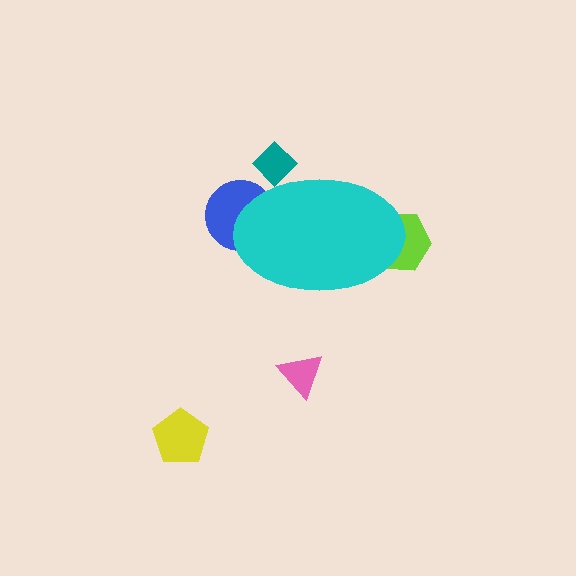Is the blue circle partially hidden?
Yes, the blue circle is partially hidden behind the cyan ellipse.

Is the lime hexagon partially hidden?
Yes, the lime hexagon is partially hidden behind the cyan ellipse.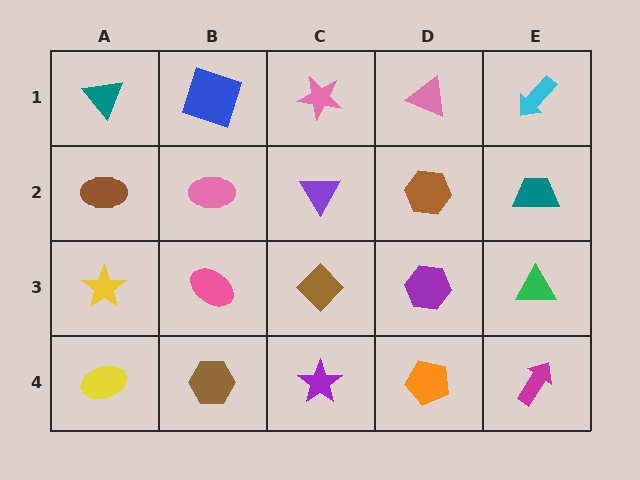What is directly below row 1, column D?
A brown hexagon.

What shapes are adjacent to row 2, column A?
A teal triangle (row 1, column A), a yellow star (row 3, column A), a pink ellipse (row 2, column B).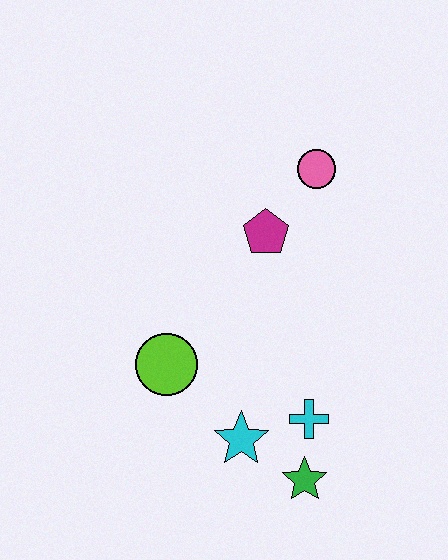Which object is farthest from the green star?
The pink circle is farthest from the green star.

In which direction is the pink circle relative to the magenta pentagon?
The pink circle is above the magenta pentagon.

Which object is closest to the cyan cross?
The green star is closest to the cyan cross.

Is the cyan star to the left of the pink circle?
Yes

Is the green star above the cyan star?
No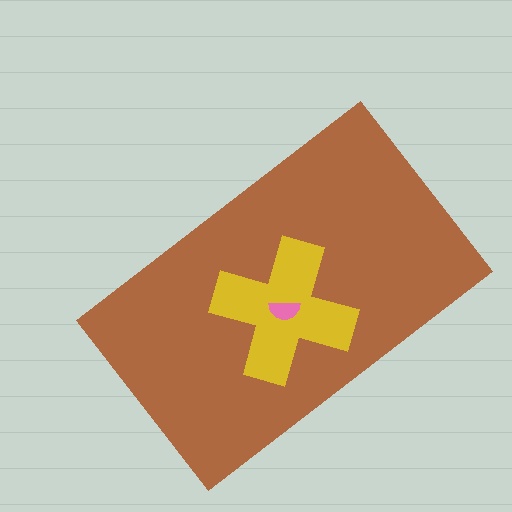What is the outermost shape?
The brown rectangle.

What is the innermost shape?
The pink semicircle.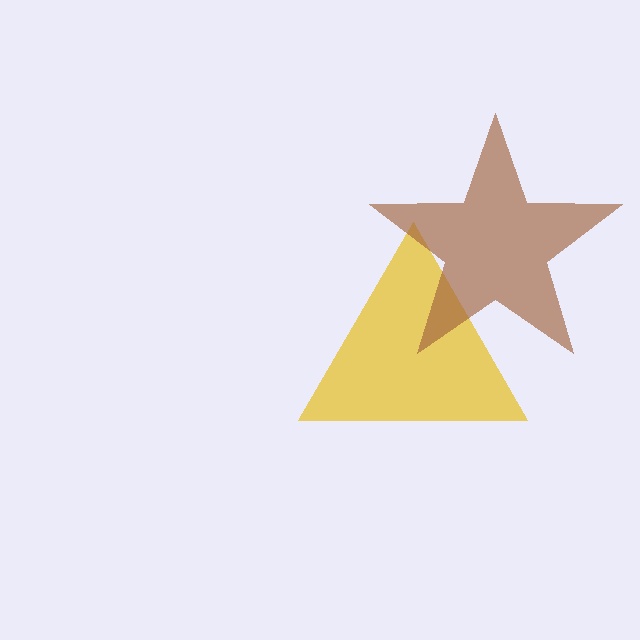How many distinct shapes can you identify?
There are 2 distinct shapes: a yellow triangle, a brown star.